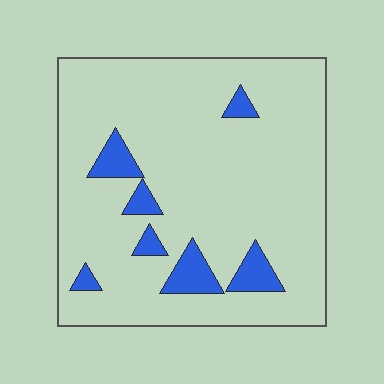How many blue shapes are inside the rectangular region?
7.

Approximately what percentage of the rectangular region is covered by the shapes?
Approximately 10%.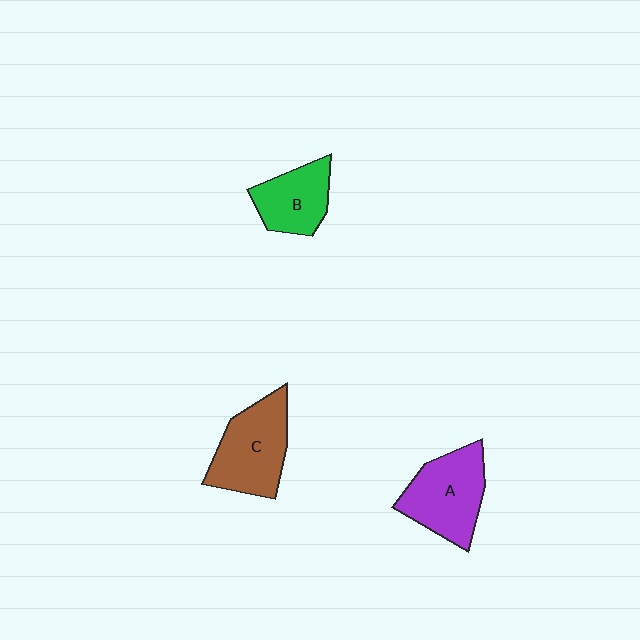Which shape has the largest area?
Shape C (brown).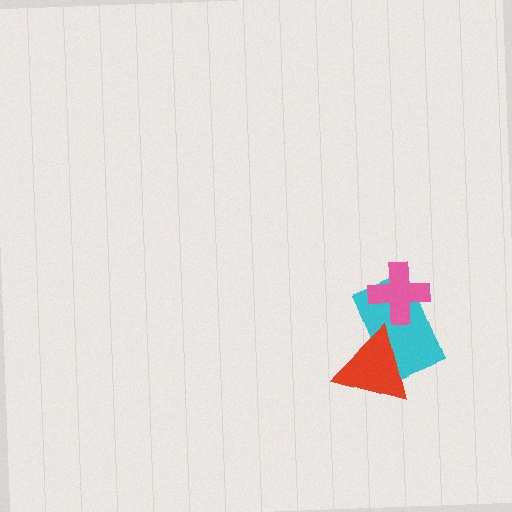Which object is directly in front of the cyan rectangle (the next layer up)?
The pink cross is directly in front of the cyan rectangle.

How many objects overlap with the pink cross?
1 object overlaps with the pink cross.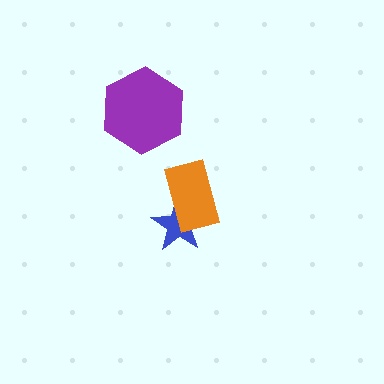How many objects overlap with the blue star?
1 object overlaps with the blue star.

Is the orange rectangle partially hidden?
No, no other shape covers it.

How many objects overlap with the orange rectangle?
1 object overlaps with the orange rectangle.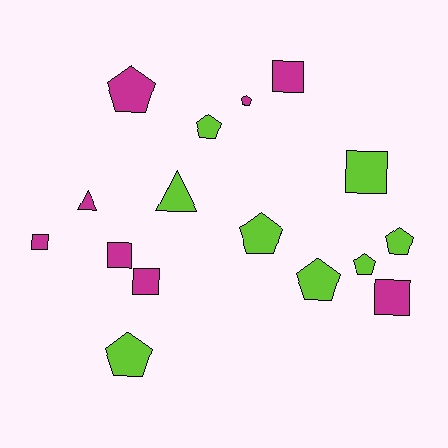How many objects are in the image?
There are 16 objects.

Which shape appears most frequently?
Pentagon, with 8 objects.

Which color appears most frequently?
Lime, with 8 objects.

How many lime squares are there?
There is 1 lime square.